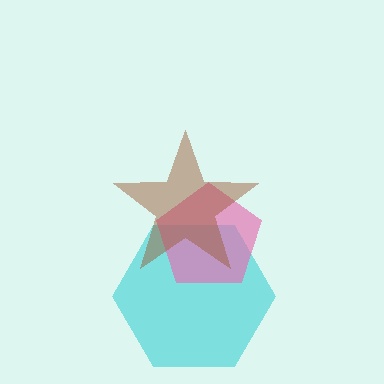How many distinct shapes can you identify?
There are 3 distinct shapes: a cyan hexagon, a pink pentagon, a brown star.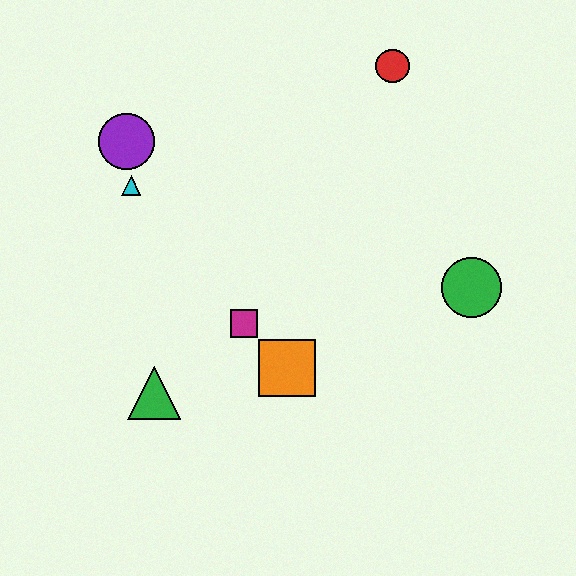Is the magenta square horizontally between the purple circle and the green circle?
Yes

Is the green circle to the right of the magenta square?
Yes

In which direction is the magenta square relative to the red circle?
The magenta square is below the red circle.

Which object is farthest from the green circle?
The purple circle is farthest from the green circle.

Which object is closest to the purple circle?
The cyan triangle is closest to the purple circle.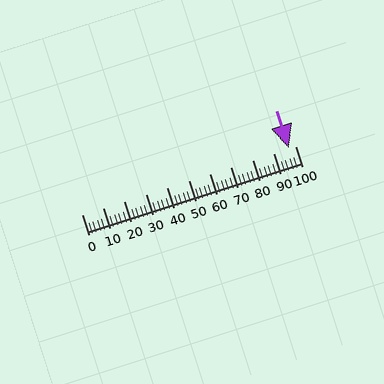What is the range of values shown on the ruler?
The ruler shows values from 0 to 100.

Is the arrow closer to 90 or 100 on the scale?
The arrow is closer to 100.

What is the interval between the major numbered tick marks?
The major tick marks are spaced 10 units apart.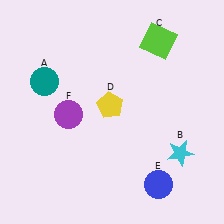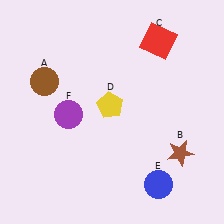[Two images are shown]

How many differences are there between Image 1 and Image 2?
There are 3 differences between the two images.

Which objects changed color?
A changed from teal to brown. B changed from cyan to brown. C changed from lime to red.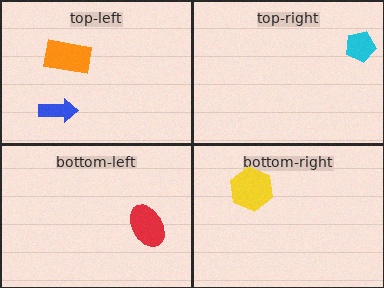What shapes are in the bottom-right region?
The yellow hexagon.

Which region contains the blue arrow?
The top-left region.